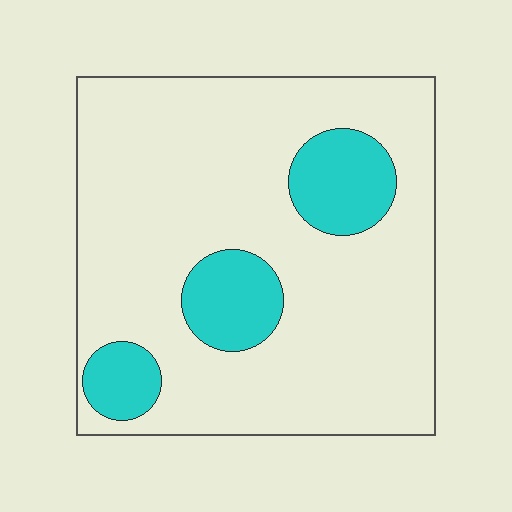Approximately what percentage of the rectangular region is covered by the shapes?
Approximately 15%.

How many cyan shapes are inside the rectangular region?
3.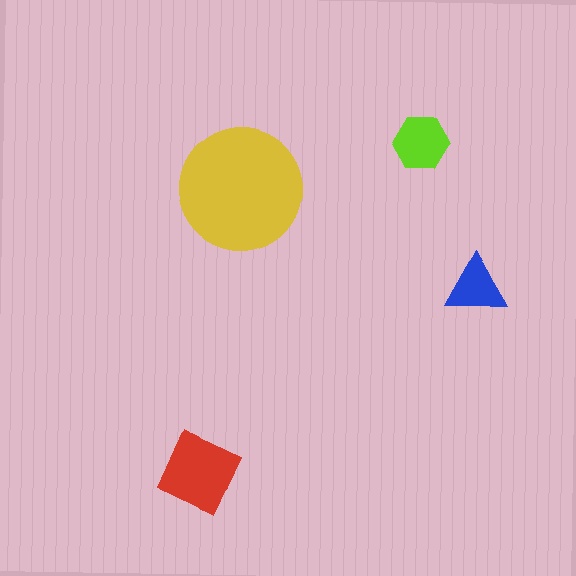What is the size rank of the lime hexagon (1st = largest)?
3rd.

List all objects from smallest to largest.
The blue triangle, the lime hexagon, the red square, the yellow circle.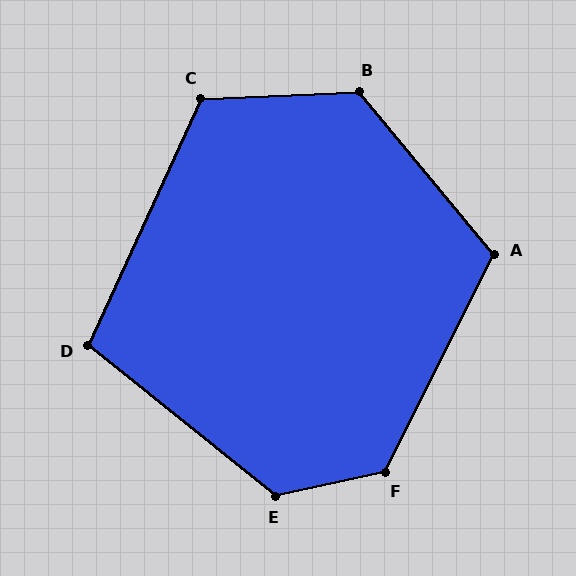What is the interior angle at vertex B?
Approximately 127 degrees (obtuse).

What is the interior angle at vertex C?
Approximately 117 degrees (obtuse).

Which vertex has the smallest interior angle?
D, at approximately 104 degrees.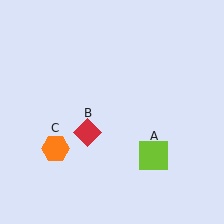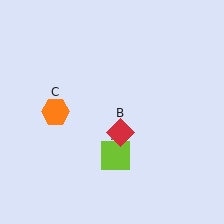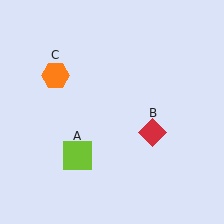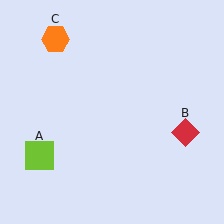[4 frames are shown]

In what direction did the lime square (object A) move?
The lime square (object A) moved left.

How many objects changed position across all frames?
3 objects changed position: lime square (object A), red diamond (object B), orange hexagon (object C).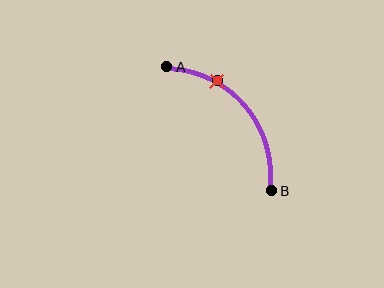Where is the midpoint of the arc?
The arc midpoint is the point on the curve farthest from the straight line joining A and B. It sits above and to the right of that line.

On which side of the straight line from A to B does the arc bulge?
The arc bulges above and to the right of the straight line connecting A and B.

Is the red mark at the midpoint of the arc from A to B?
No. The red mark lies on the arc but is closer to endpoint A. The arc midpoint would be at the point on the curve equidistant along the arc from both A and B.